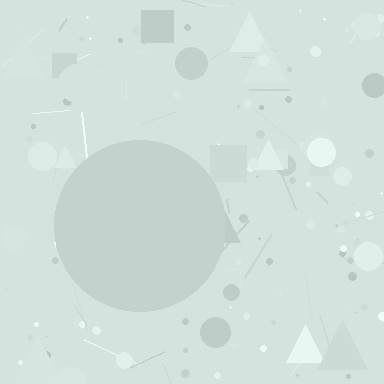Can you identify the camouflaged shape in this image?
The camouflaged shape is a circle.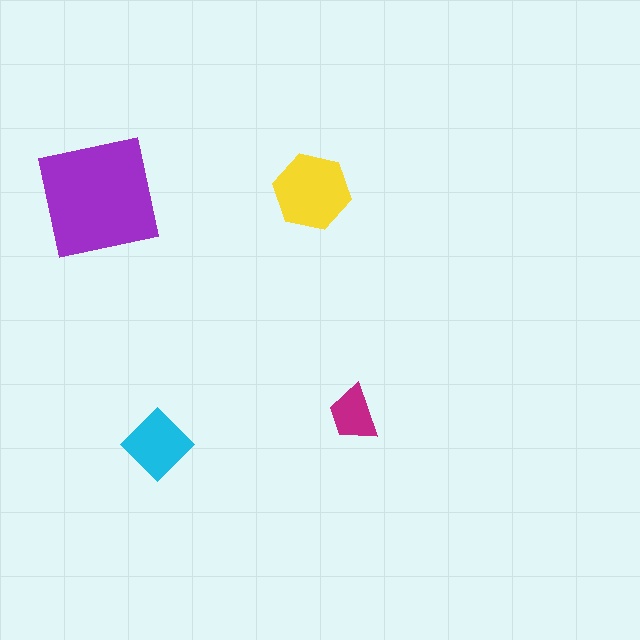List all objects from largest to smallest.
The purple square, the yellow hexagon, the cyan diamond, the magenta trapezoid.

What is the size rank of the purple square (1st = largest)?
1st.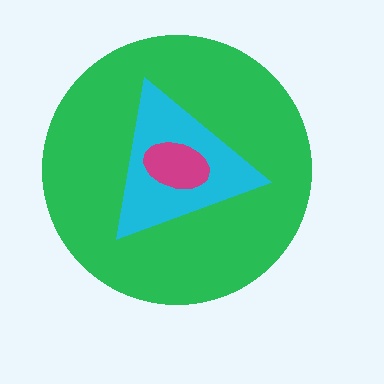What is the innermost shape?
The magenta ellipse.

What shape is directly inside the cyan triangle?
The magenta ellipse.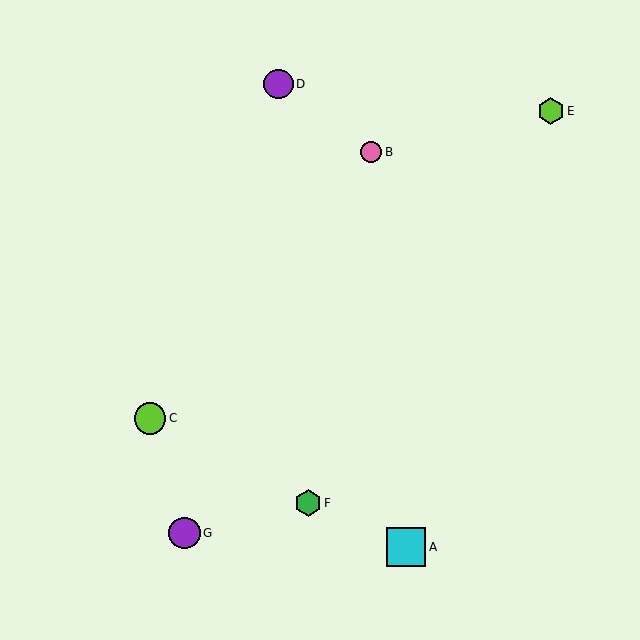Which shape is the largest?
The cyan square (labeled A) is the largest.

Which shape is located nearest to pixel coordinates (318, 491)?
The green hexagon (labeled F) at (308, 503) is nearest to that location.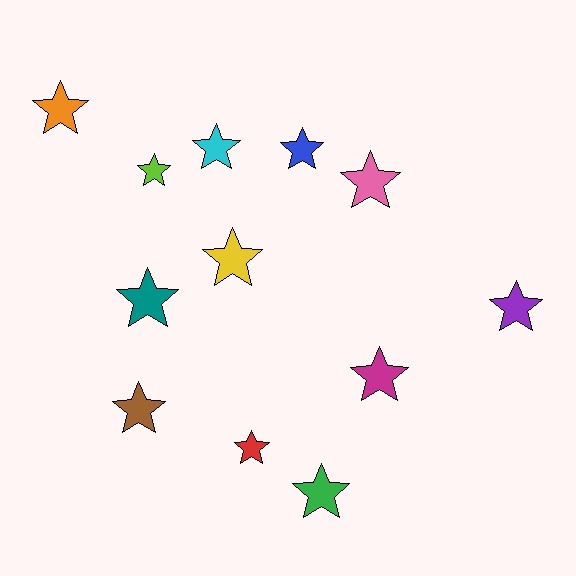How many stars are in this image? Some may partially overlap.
There are 12 stars.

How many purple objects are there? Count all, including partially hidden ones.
There is 1 purple object.